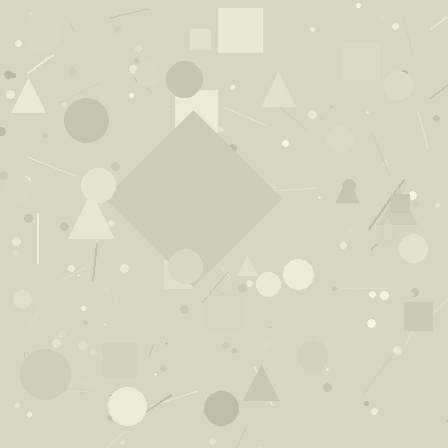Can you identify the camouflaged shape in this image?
The camouflaged shape is a diamond.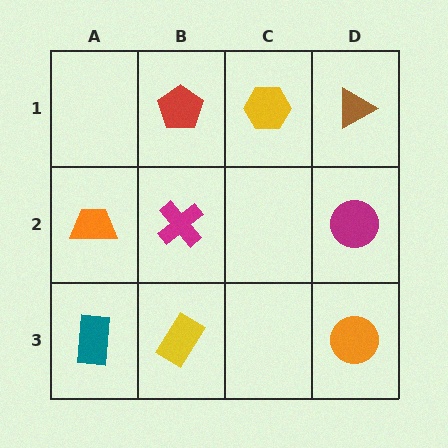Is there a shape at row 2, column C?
No, that cell is empty.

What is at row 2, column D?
A magenta circle.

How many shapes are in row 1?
3 shapes.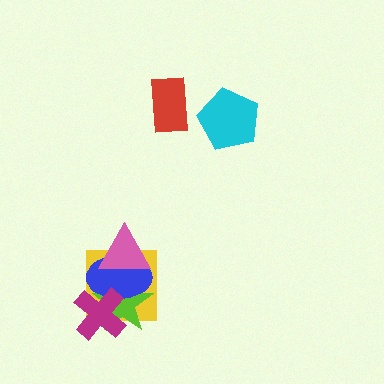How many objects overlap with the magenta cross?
3 objects overlap with the magenta cross.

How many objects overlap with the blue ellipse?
4 objects overlap with the blue ellipse.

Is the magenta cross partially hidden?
No, no other shape covers it.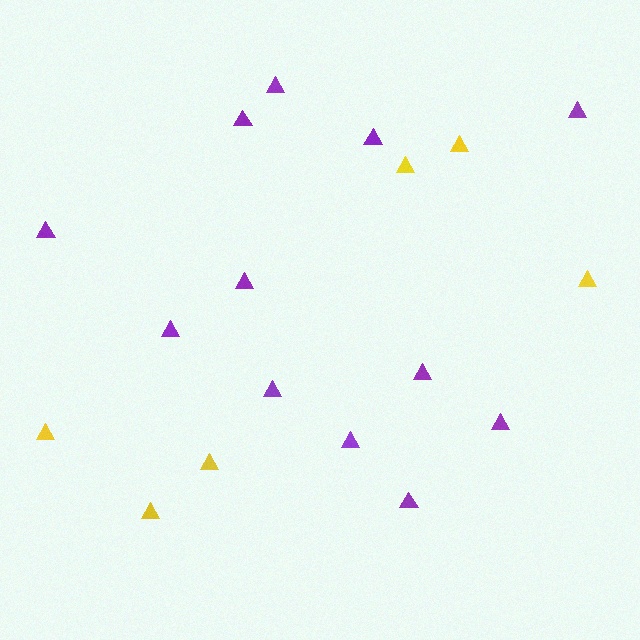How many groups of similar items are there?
There are 2 groups: one group of yellow triangles (6) and one group of purple triangles (12).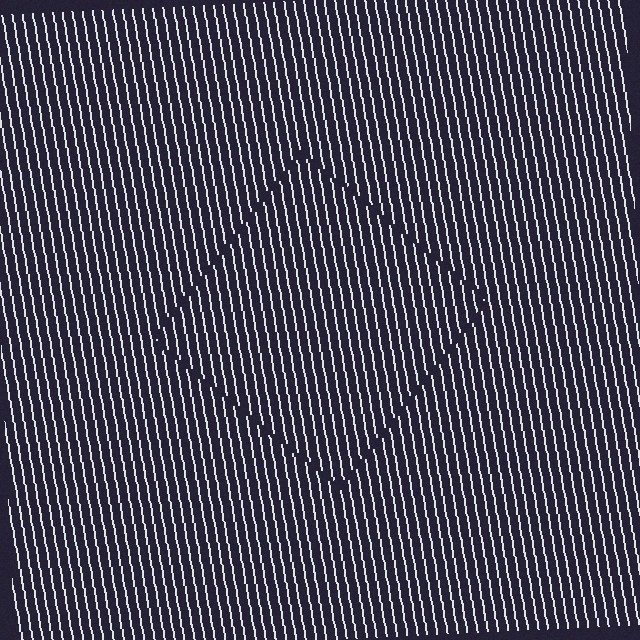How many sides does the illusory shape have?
4 sides — the line-ends trace a square.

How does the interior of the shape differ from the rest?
The interior of the shape contains the same grating, shifted by half a period — the contour is defined by the phase discontinuity where line-ends from the inner and outer gratings abut.